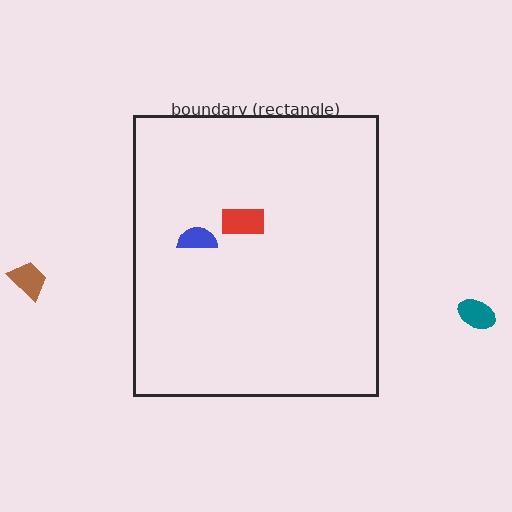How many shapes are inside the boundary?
2 inside, 2 outside.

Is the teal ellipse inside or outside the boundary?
Outside.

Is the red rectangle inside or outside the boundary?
Inside.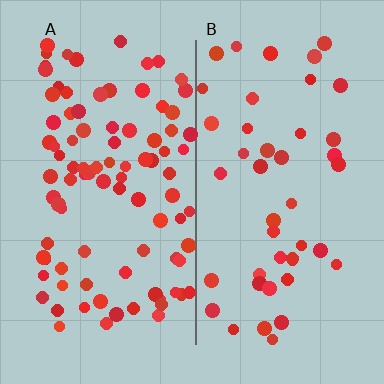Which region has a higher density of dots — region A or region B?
A (the left).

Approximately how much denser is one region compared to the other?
Approximately 2.1× — region A over region B.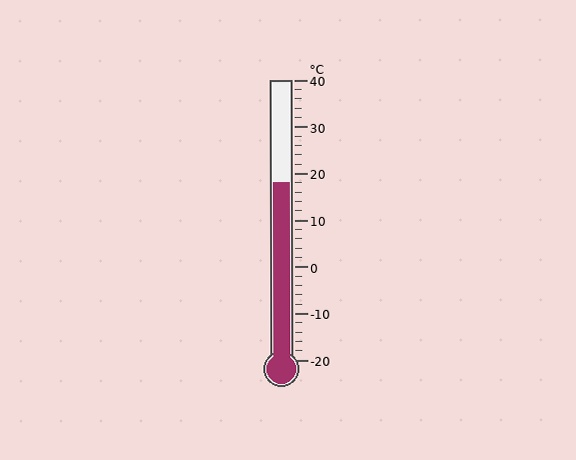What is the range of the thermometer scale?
The thermometer scale ranges from -20°C to 40°C.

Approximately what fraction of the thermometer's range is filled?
The thermometer is filled to approximately 65% of its range.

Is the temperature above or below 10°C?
The temperature is above 10°C.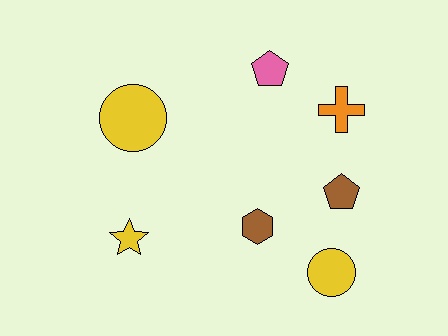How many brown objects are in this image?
There are 2 brown objects.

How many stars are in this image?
There is 1 star.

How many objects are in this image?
There are 7 objects.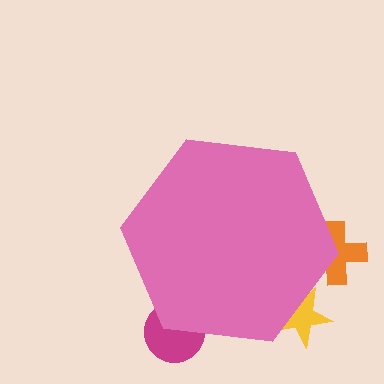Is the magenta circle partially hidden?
Yes, the magenta circle is partially hidden behind the pink hexagon.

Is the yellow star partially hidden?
Yes, the yellow star is partially hidden behind the pink hexagon.